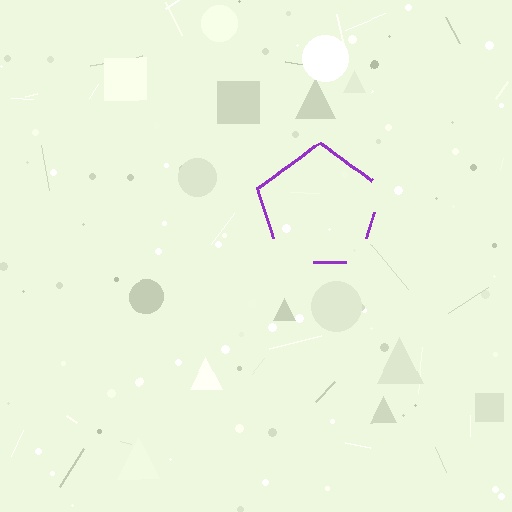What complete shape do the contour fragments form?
The contour fragments form a pentagon.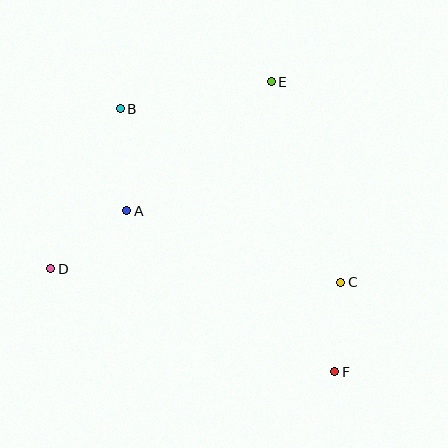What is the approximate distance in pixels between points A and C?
The distance between A and C is approximately 225 pixels.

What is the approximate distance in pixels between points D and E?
The distance between D and E is approximately 289 pixels.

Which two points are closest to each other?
Points C and F are closest to each other.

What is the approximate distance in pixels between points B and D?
The distance between B and D is approximately 175 pixels.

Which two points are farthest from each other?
Points B and F are farthest from each other.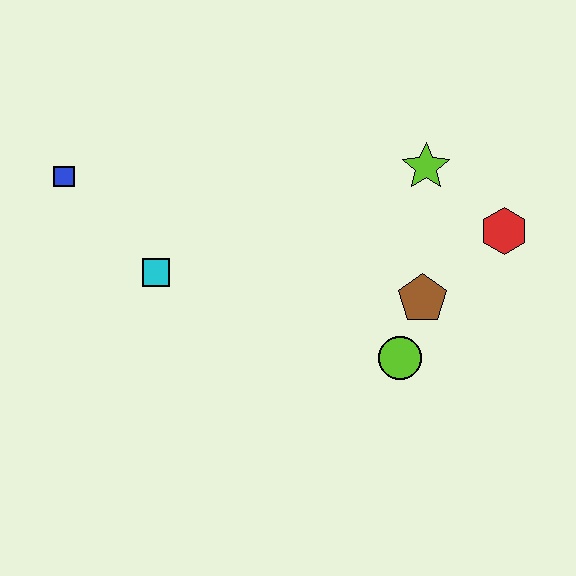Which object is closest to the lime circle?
The brown pentagon is closest to the lime circle.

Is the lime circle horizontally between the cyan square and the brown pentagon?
Yes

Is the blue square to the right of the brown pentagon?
No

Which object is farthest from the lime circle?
The blue square is farthest from the lime circle.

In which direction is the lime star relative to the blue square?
The lime star is to the right of the blue square.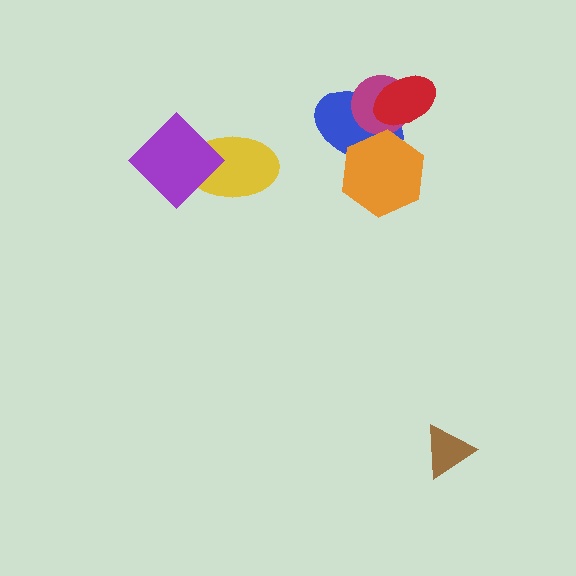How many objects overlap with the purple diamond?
1 object overlaps with the purple diamond.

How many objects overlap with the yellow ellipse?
1 object overlaps with the yellow ellipse.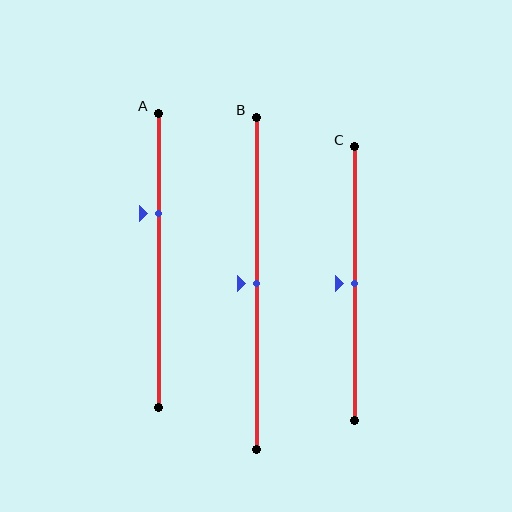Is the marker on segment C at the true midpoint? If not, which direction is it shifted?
Yes, the marker on segment C is at the true midpoint.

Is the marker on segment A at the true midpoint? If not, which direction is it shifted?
No, the marker on segment A is shifted upward by about 16% of the segment length.